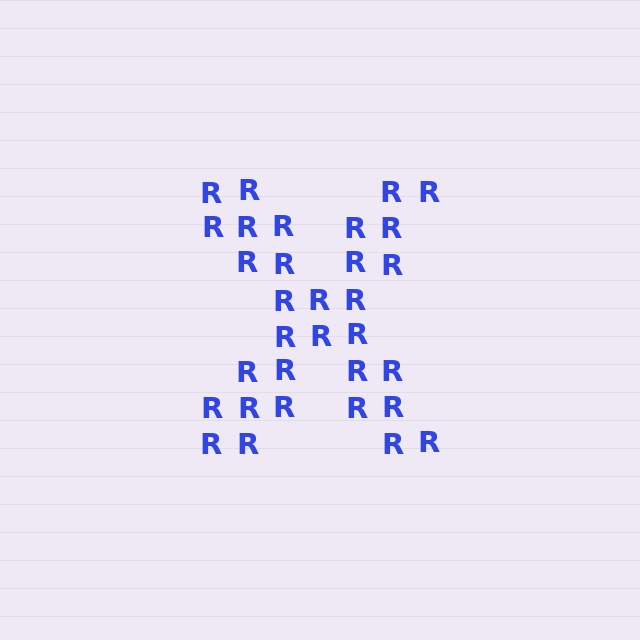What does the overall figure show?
The overall figure shows the letter X.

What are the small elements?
The small elements are letter R's.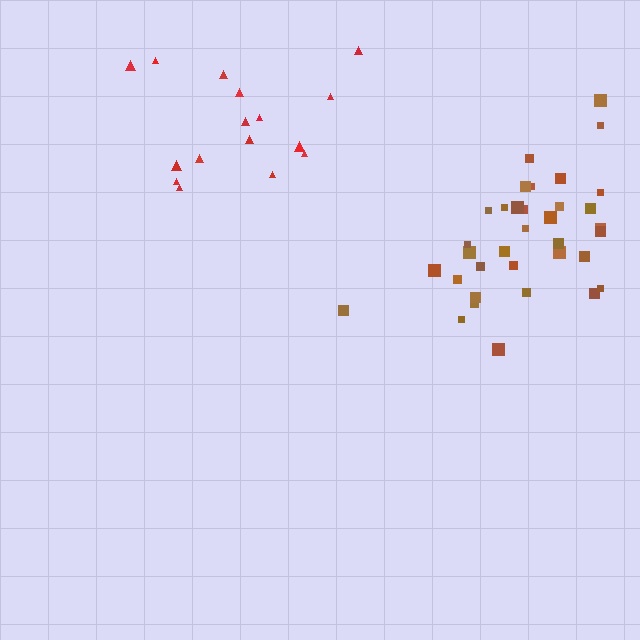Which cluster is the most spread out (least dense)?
Red.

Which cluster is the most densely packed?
Brown.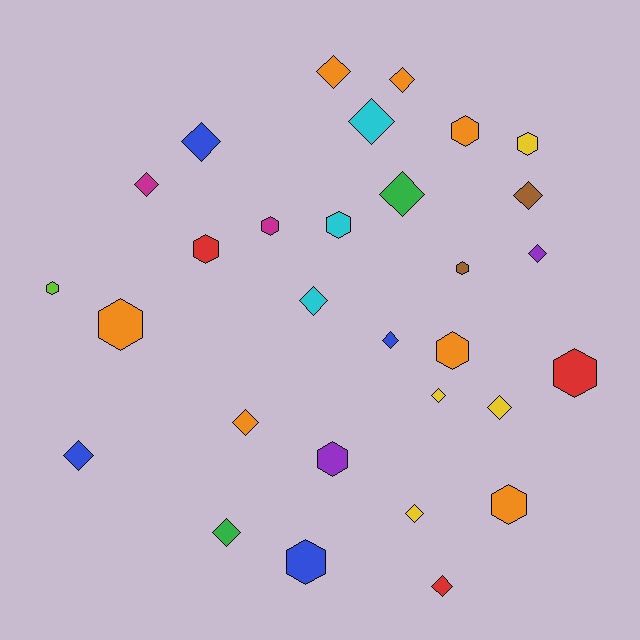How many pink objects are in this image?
There are no pink objects.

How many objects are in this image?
There are 30 objects.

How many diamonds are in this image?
There are 17 diamonds.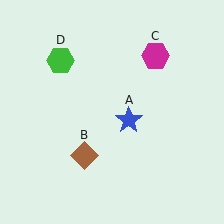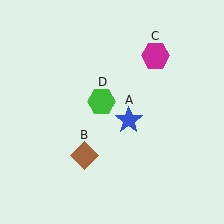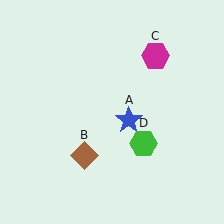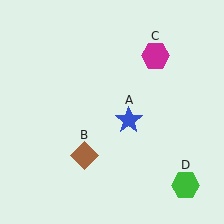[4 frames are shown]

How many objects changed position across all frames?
1 object changed position: green hexagon (object D).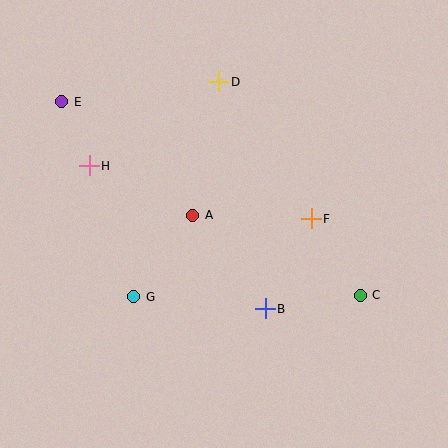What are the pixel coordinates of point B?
Point B is at (265, 309).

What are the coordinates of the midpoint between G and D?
The midpoint between G and D is at (176, 189).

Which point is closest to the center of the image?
Point A at (193, 215) is closest to the center.